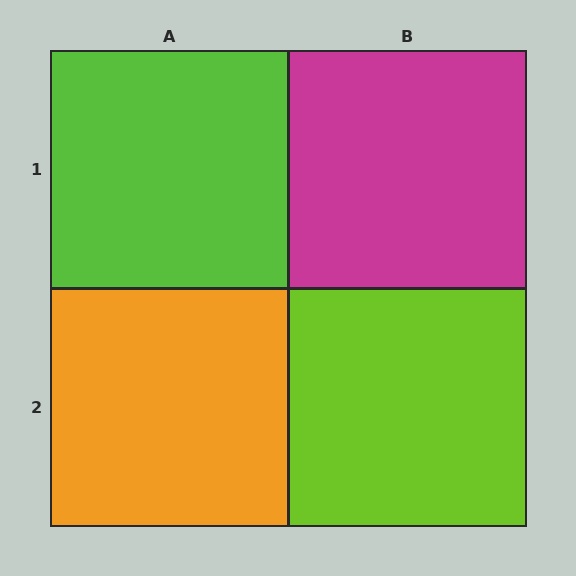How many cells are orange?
1 cell is orange.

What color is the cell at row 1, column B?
Magenta.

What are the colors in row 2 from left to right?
Orange, lime.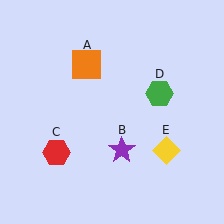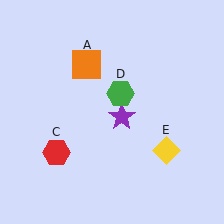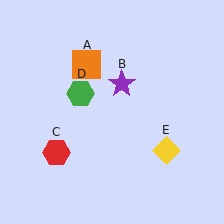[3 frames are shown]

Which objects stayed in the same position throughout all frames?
Orange square (object A) and red hexagon (object C) and yellow diamond (object E) remained stationary.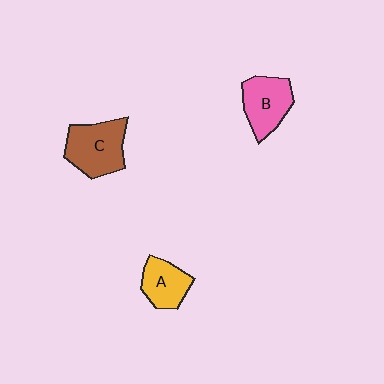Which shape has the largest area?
Shape C (brown).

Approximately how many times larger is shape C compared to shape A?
Approximately 1.5 times.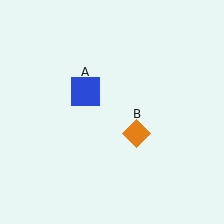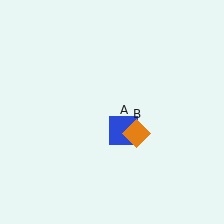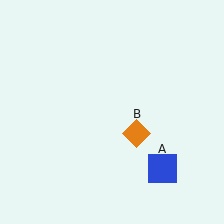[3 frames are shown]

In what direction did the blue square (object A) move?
The blue square (object A) moved down and to the right.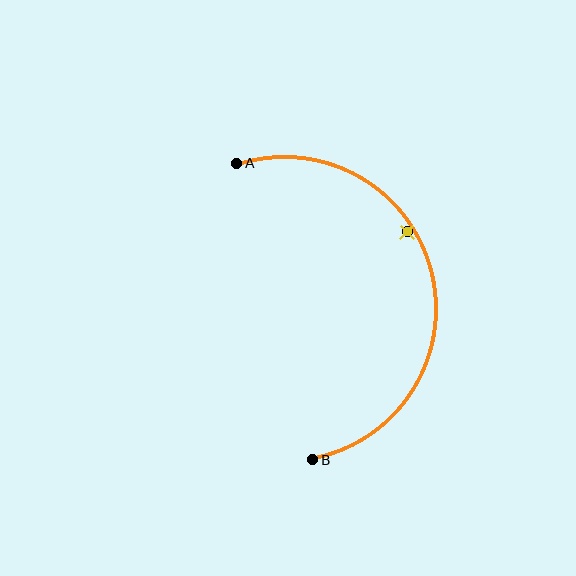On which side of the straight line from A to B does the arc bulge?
The arc bulges to the right of the straight line connecting A and B.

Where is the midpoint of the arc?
The arc midpoint is the point on the curve farthest from the straight line joining A and B. It sits to the right of that line.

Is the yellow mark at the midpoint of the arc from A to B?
No — the yellow mark does not lie on the arc at all. It sits slightly inside the curve.